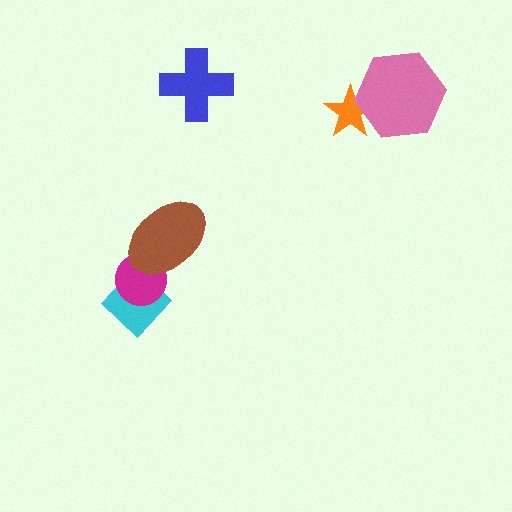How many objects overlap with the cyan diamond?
2 objects overlap with the cyan diamond.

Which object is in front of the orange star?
The pink hexagon is in front of the orange star.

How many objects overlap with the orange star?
1 object overlaps with the orange star.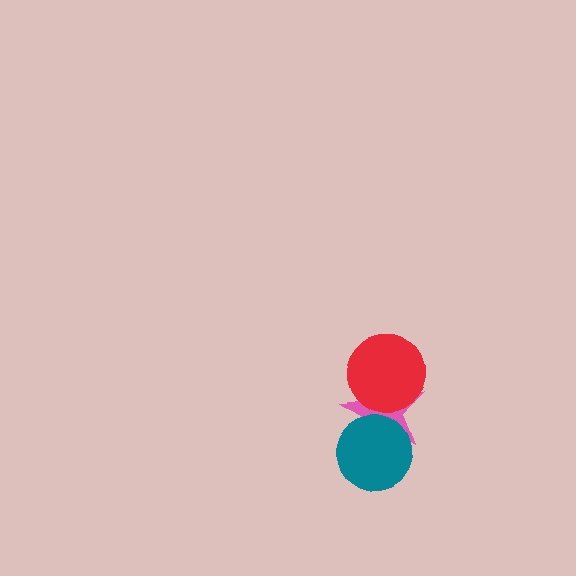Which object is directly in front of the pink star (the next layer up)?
The red circle is directly in front of the pink star.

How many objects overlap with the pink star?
2 objects overlap with the pink star.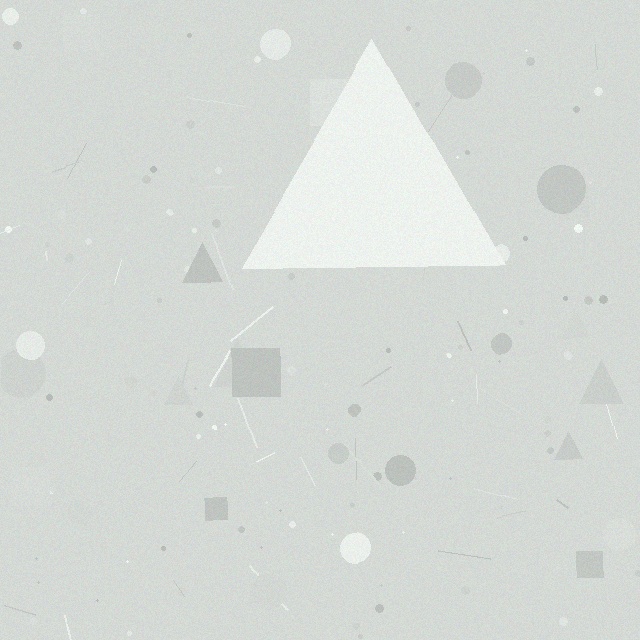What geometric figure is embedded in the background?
A triangle is embedded in the background.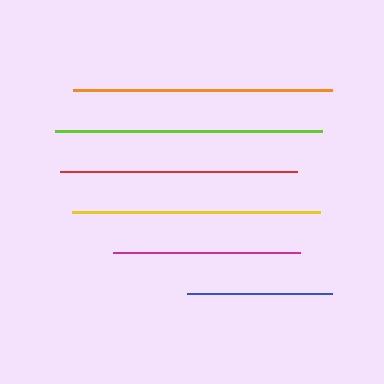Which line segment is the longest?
The lime line is the longest at approximately 267 pixels.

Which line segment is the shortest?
The blue line is the shortest at approximately 146 pixels.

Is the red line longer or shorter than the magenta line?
The red line is longer than the magenta line.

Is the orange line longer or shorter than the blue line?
The orange line is longer than the blue line.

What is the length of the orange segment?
The orange segment is approximately 259 pixels long.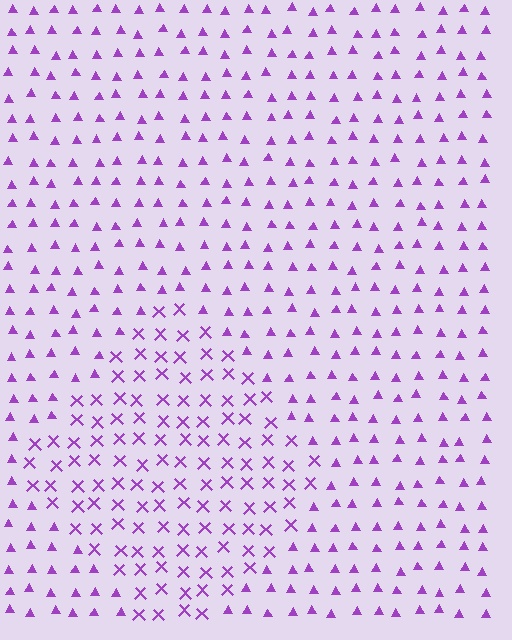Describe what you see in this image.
The image is filled with small purple elements arranged in a uniform grid. A diamond-shaped region contains X marks, while the surrounding area contains triangles. The boundary is defined purely by the change in element shape.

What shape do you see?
I see a diamond.